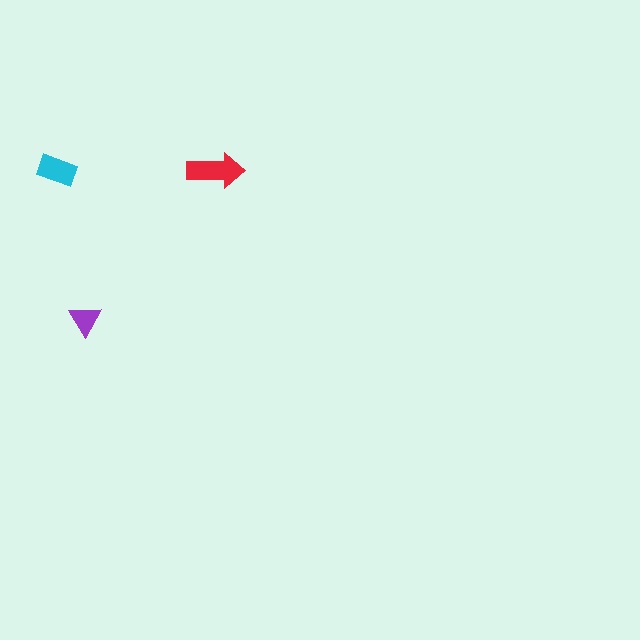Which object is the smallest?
The purple triangle.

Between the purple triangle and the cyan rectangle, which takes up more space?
The cyan rectangle.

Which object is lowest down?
The purple triangle is bottommost.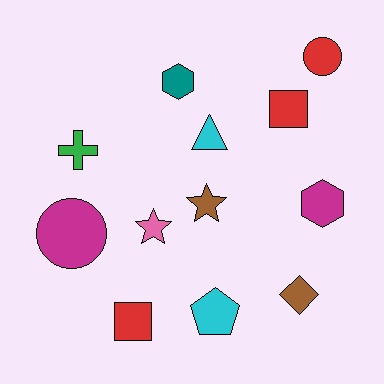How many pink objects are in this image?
There is 1 pink object.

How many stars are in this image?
There are 2 stars.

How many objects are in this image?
There are 12 objects.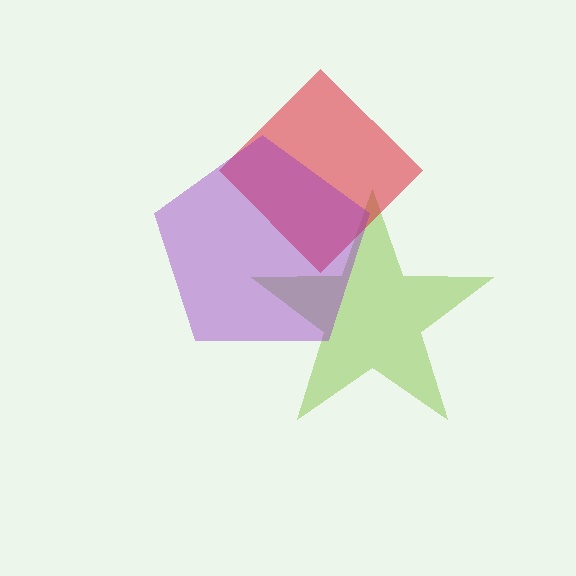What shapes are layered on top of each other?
The layered shapes are: a lime star, a red diamond, a purple pentagon.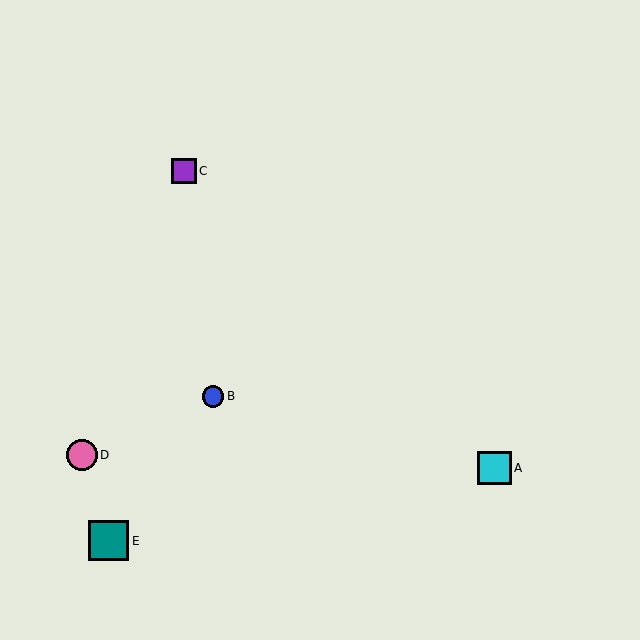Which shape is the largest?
The teal square (labeled E) is the largest.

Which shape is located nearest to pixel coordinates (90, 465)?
The pink circle (labeled D) at (82, 455) is nearest to that location.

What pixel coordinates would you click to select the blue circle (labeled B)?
Click at (213, 396) to select the blue circle B.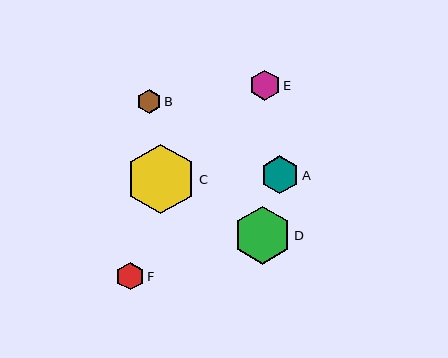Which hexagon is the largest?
Hexagon C is the largest with a size of approximately 70 pixels.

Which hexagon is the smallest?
Hexagon B is the smallest with a size of approximately 24 pixels.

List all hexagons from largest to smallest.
From largest to smallest: C, D, A, E, F, B.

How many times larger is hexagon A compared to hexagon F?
Hexagon A is approximately 1.4 times the size of hexagon F.